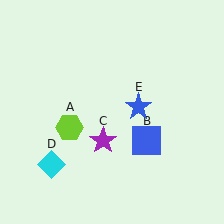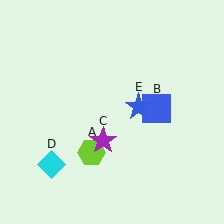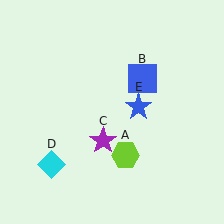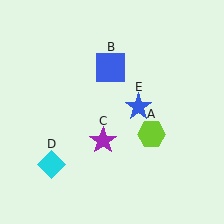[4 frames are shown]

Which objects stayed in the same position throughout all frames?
Purple star (object C) and cyan diamond (object D) and blue star (object E) remained stationary.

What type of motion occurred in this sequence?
The lime hexagon (object A), blue square (object B) rotated counterclockwise around the center of the scene.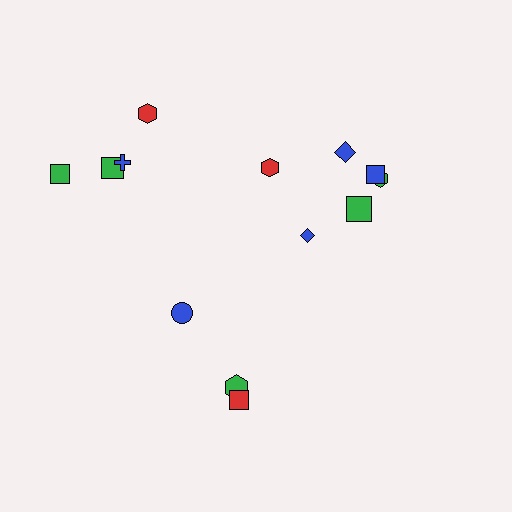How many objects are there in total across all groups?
There are 13 objects.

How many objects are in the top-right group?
There are 6 objects.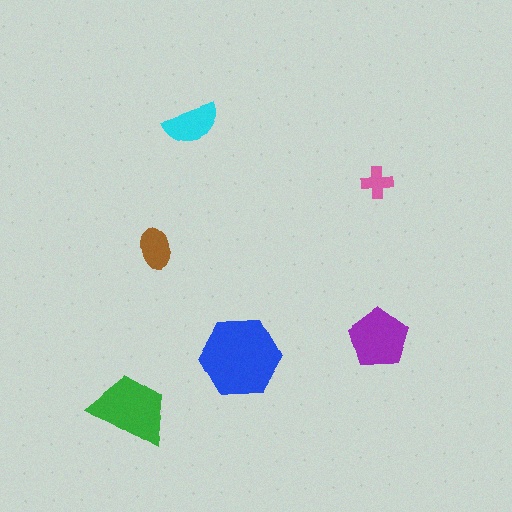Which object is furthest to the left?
The green trapezoid is leftmost.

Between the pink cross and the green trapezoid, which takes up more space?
The green trapezoid.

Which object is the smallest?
The pink cross.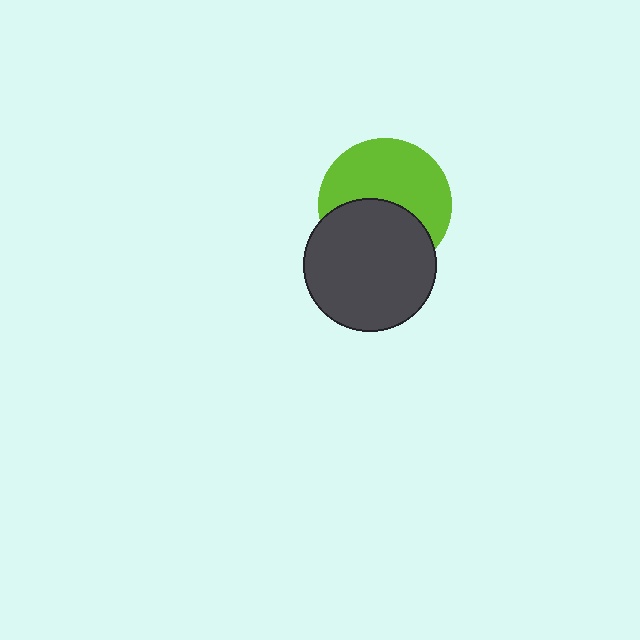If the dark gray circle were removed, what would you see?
You would see the complete lime circle.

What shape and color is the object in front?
The object in front is a dark gray circle.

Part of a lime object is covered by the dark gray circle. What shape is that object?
It is a circle.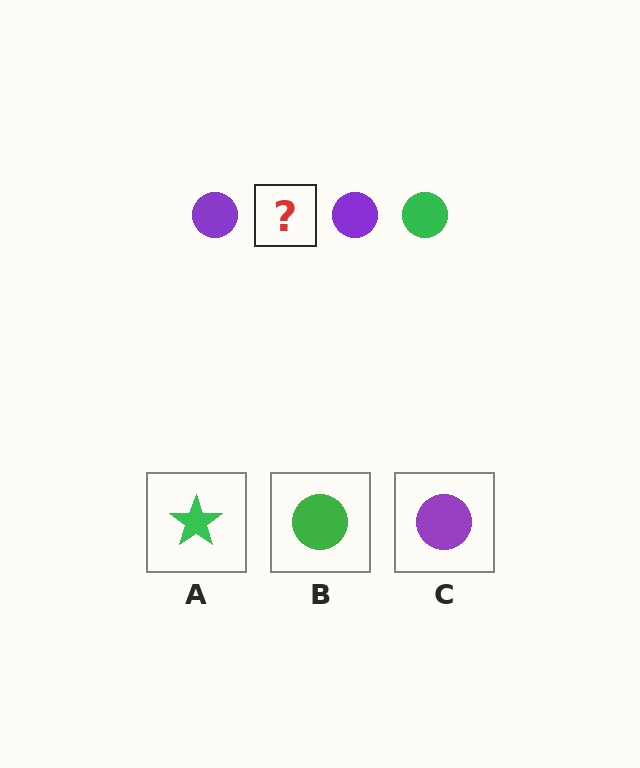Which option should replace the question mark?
Option B.